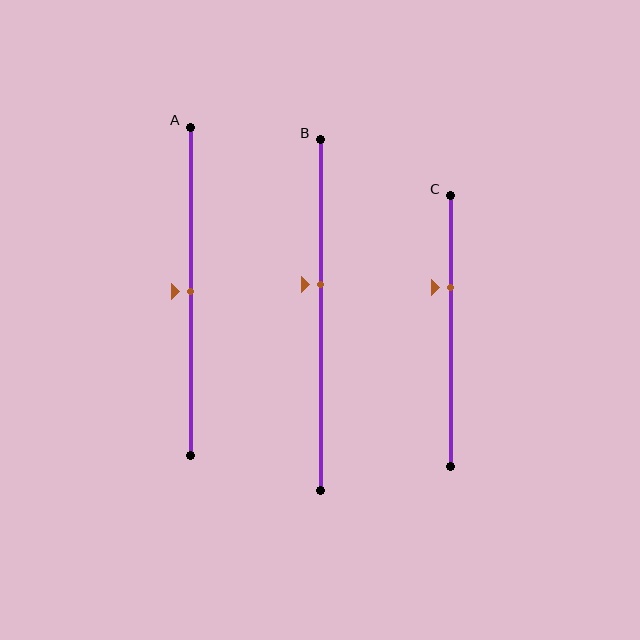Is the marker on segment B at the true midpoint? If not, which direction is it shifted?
No, the marker on segment B is shifted upward by about 9% of the segment length.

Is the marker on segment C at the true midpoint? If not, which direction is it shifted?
No, the marker on segment C is shifted upward by about 16% of the segment length.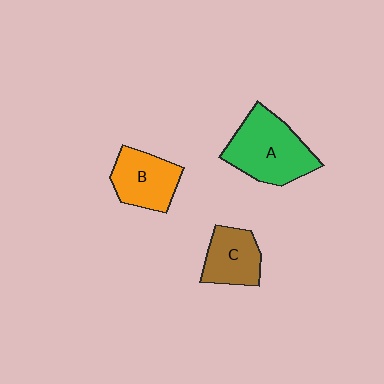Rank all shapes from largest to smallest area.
From largest to smallest: A (green), B (orange), C (brown).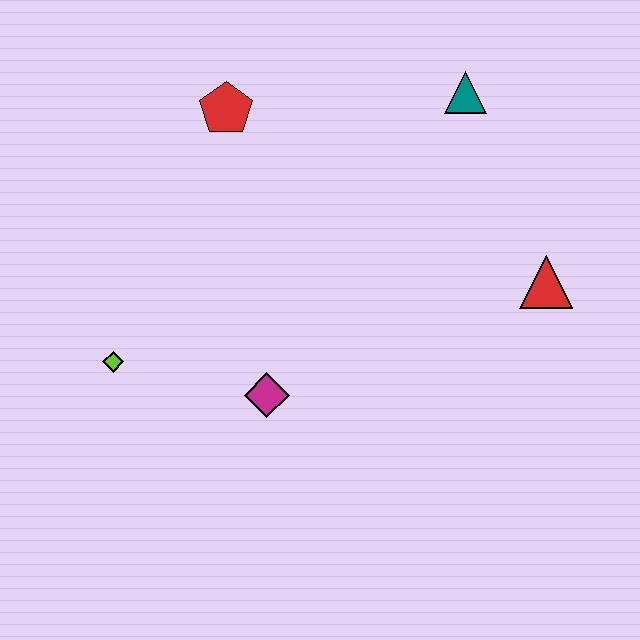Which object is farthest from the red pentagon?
The red triangle is farthest from the red pentagon.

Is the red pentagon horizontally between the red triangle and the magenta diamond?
No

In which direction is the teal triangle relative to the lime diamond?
The teal triangle is to the right of the lime diamond.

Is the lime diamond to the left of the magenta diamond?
Yes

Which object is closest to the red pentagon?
The teal triangle is closest to the red pentagon.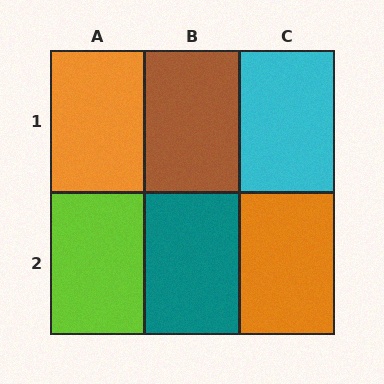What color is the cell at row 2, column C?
Orange.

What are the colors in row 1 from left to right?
Orange, brown, cyan.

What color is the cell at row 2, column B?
Teal.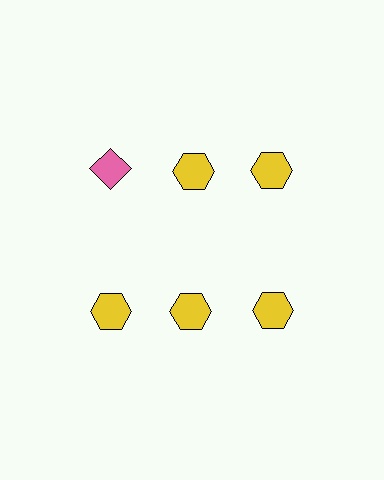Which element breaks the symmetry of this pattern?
The pink diamond in the top row, leftmost column breaks the symmetry. All other shapes are yellow hexagons.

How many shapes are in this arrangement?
There are 6 shapes arranged in a grid pattern.